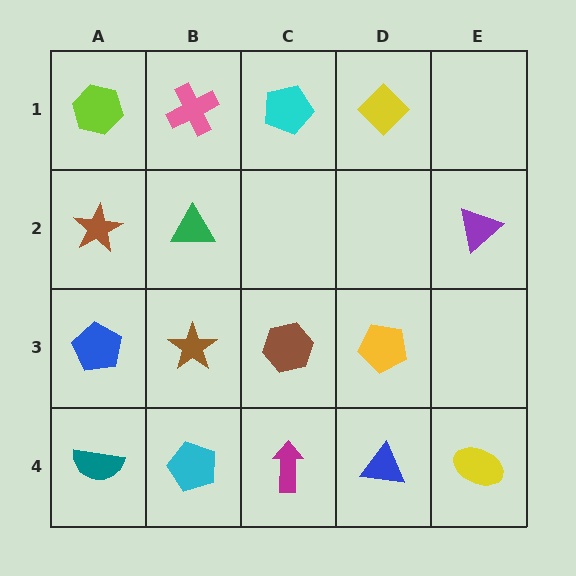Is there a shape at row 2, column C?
No, that cell is empty.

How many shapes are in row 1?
4 shapes.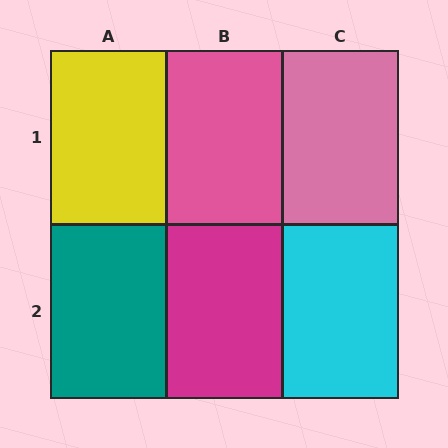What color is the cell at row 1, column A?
Yellow.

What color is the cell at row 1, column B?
Pink.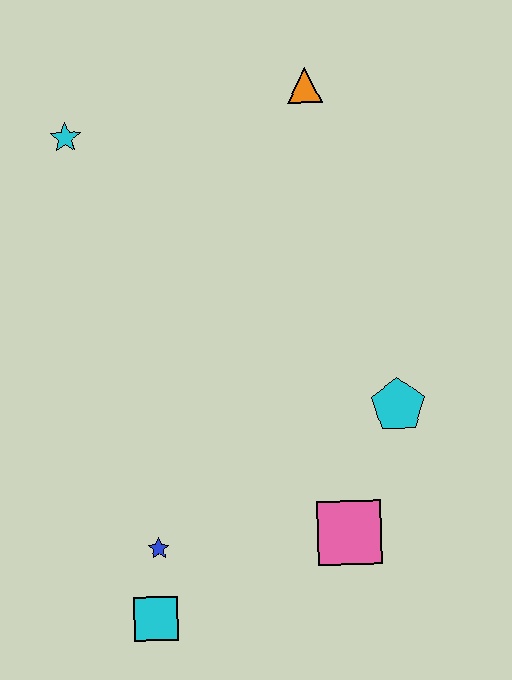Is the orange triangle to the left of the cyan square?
No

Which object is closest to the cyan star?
The orange triangle is closest to the cyan star.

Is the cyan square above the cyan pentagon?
No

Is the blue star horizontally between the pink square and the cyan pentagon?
No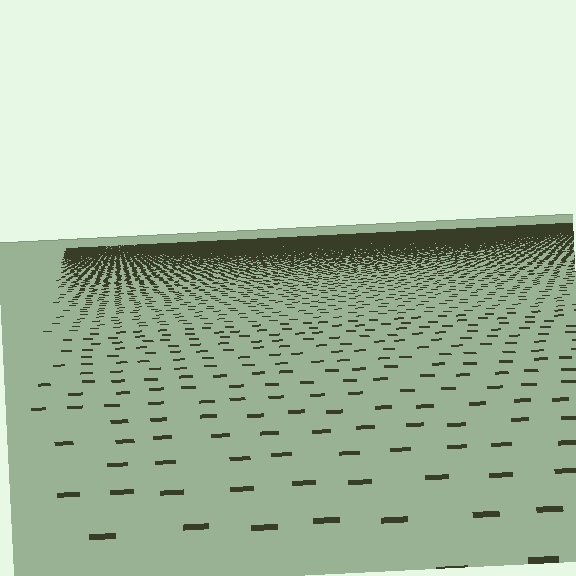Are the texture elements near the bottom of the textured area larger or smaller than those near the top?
Larger. Near the bottom, elements are closer to the viewer and appear at a bigger on-screen size.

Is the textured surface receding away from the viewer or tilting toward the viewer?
The surface is receding away from the viewer. Texture elements get smaller and denser toward the top.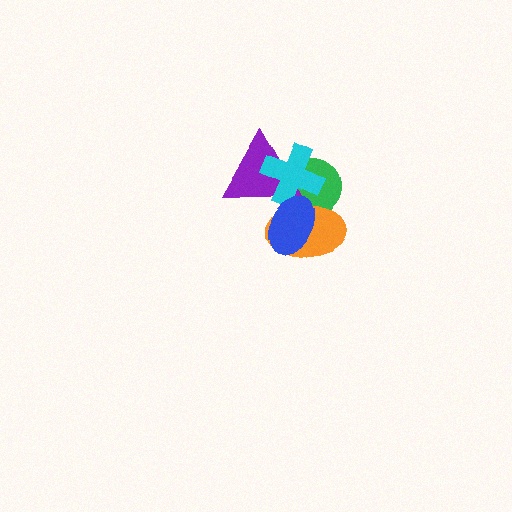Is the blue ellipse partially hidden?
No, no other shape covers it.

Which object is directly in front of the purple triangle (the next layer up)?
The orange ellipse is directly in front of the purple triangle.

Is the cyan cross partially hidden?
Yes, it is partially covered by another shape.